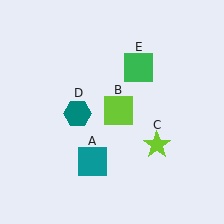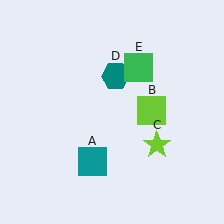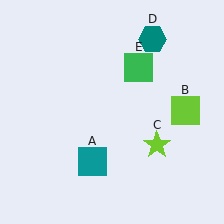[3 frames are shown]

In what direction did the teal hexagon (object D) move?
The teal hexagon (object D) moved up and to the right.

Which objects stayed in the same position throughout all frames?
Teal square (object A) and lime star (object C) and green square (object E) remained stationary.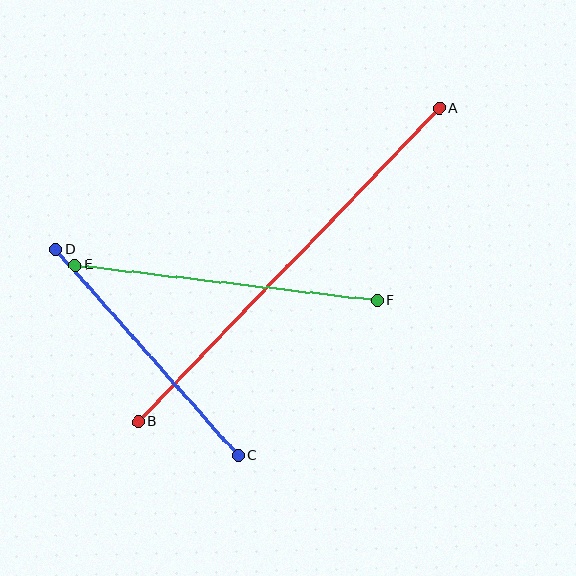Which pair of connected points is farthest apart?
Points A and B are farthest apart.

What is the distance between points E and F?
The distance is approximately 304 pixels.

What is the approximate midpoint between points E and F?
The midpoint is at approximately (226, 283) pixels.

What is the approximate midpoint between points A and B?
The midpoint is at approximately (289, 265) pixels.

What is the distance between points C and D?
The distance is approximately 275 pixels.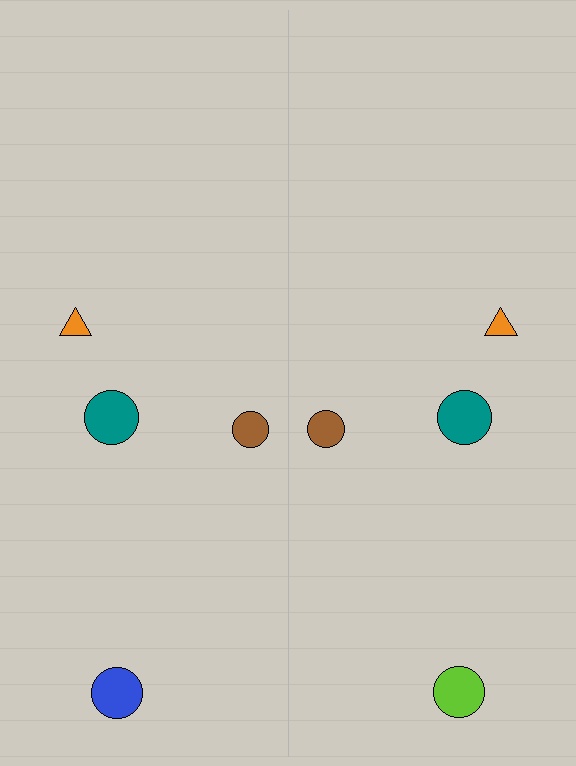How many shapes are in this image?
There are 8 shapes in this image.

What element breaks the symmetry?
The lime circle on the right side breaks the symmetry — its mirror counterpart is blue.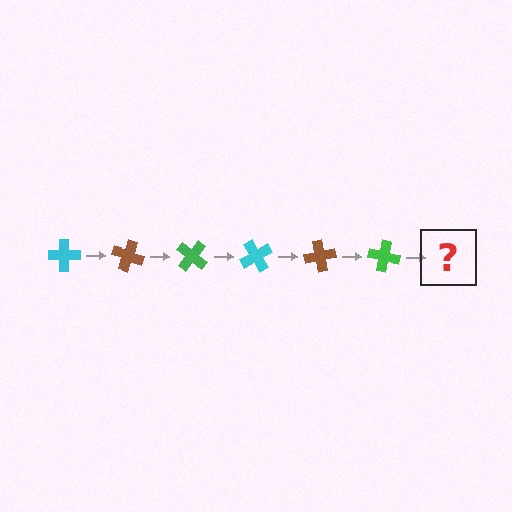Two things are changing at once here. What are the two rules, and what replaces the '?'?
The two rules are that it rotates 20 degrees each step and the color cycles through cyan, brown, and green. The '?' should be a cyan cross, rotated 120 degrees from the start.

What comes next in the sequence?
The next element should be a cyan cross, rotated 120 degrees from the start.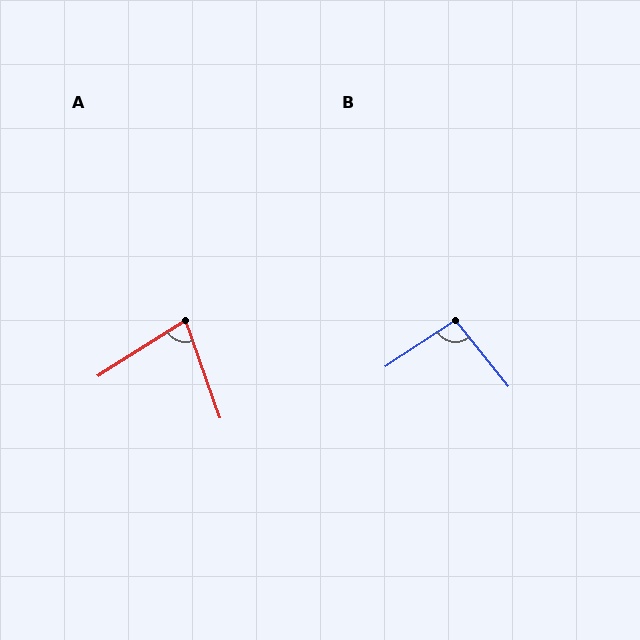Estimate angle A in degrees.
Approximately 77 degrees.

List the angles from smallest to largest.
A (77°), B (96°).